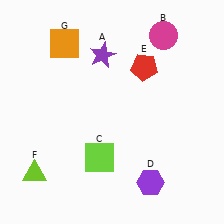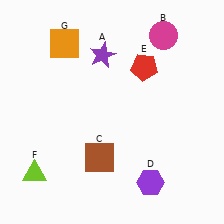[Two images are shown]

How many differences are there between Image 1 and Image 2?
There is 1 difference between the two images.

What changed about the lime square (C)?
In Image 1, C is lime. In Image 2, it changed to brown.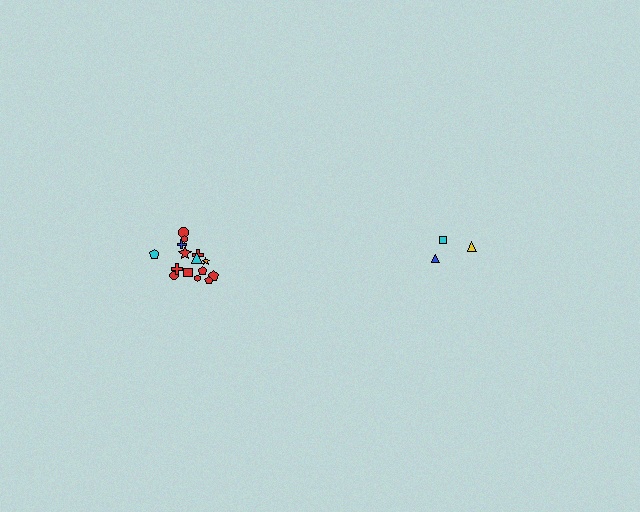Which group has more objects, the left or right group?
The left group.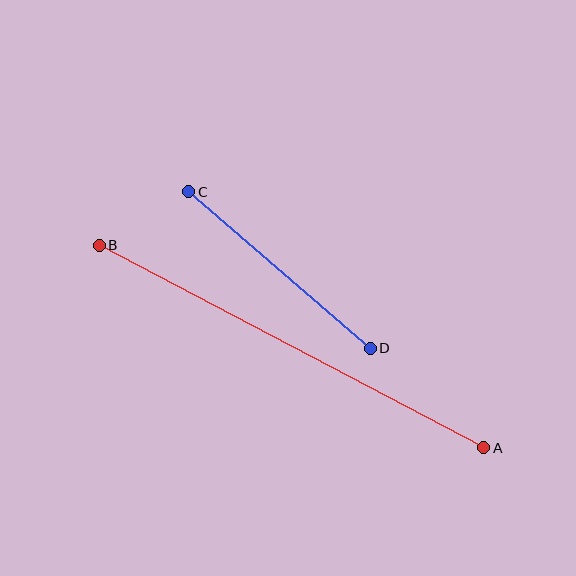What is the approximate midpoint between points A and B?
The midpoint is at approximately (292, 347) pixels.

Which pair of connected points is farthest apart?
Points A and B are farthest apart.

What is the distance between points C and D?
The distance is approximately 239 pixels.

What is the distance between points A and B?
The distance is approximately 435 pixels.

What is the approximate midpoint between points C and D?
The midpoint is at approximately (279, 270) pixels.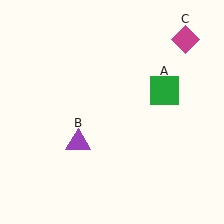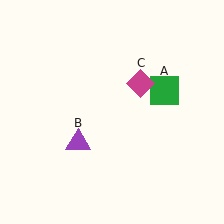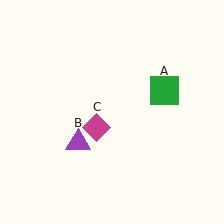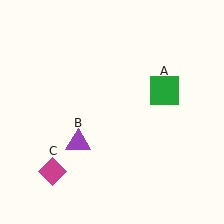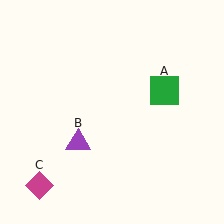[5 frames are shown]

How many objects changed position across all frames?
1 object changed position: magenta diamond (object C).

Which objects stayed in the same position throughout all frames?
Green square (object A) and purple triangle (object B) remained stationary.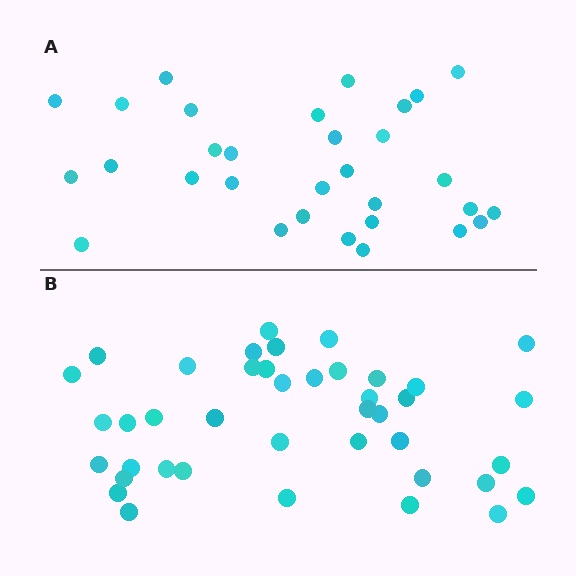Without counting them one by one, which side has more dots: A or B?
Region B (the bottom region) has more dots.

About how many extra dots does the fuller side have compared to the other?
Region B has roughly 10 or so more dots than region A.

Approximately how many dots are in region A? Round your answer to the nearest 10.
About 30 dots. (The exact count is 31, which rounds to 30.)